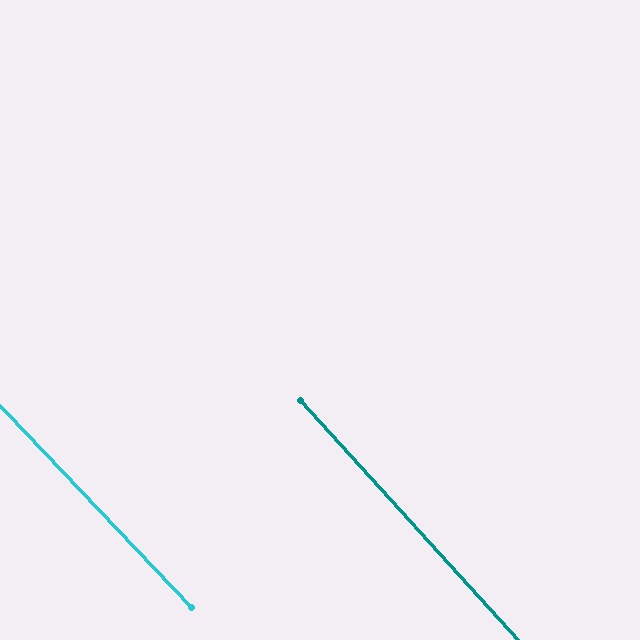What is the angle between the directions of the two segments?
Approximately 1 degree.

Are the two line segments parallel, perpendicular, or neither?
Parallel — their directions differ by only 1.3°.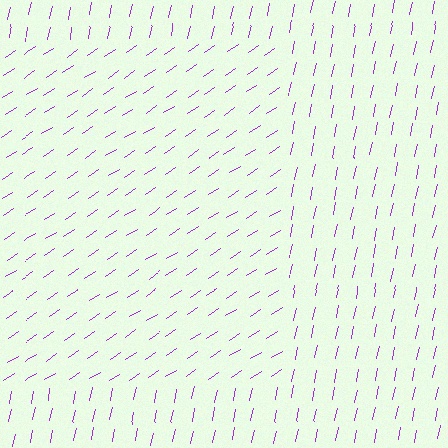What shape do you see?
I see a rectangle.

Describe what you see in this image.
The image is filled with small purple line segments. A rectangle region in the image has lines oriented differently from the surrounding lines, creating a visible texture boundary.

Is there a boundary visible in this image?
Yes, there is a texture boundary formed by a change in line orientation.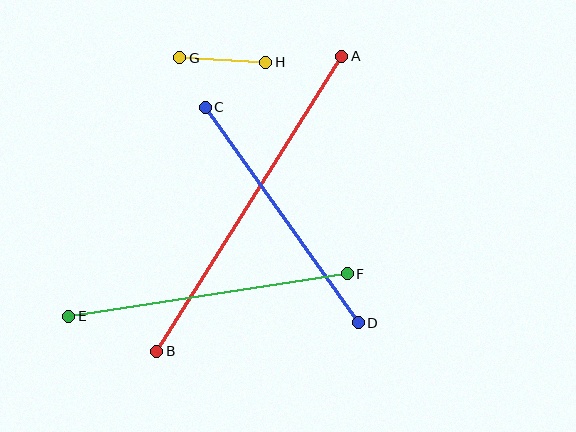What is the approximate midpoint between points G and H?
The midpoint is at approximately (223, 60) pixels.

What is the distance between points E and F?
The distance is approximately 282 pixels.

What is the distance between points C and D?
The distance is approximately 265 pixels.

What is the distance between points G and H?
The distance is approximately 86 pixels.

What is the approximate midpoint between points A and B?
The midpoint is at approximately (249, 204) pixels.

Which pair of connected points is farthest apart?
Points A and B are farthest apart.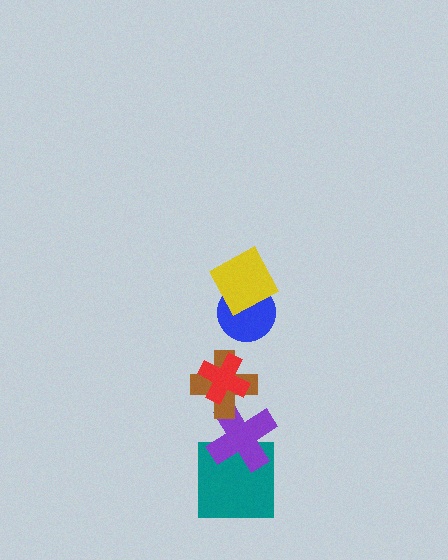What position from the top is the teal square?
The teal square is 6th from the top.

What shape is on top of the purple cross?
The brown cross is on top of the purple cross.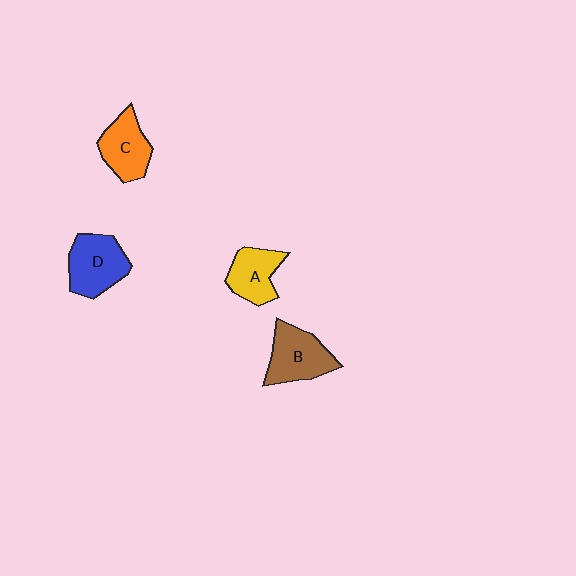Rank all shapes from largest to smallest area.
From largest to smallest: D (blue), B (brown), C (orange), A (yellow).